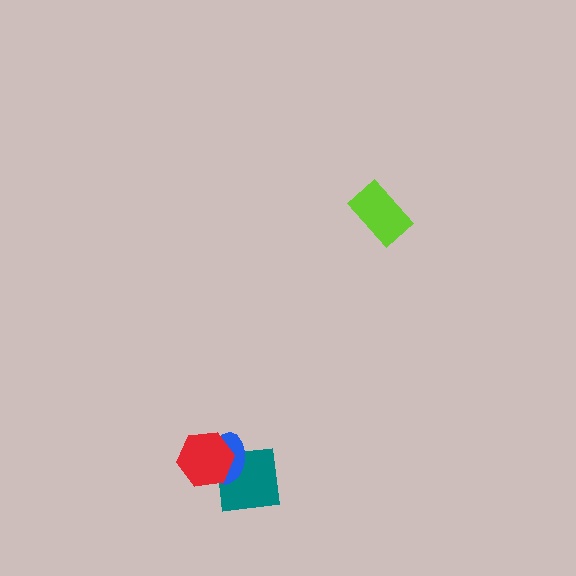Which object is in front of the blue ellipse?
The red hexagon is in front of the blue ellipse.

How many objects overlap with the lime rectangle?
0 objects overlap with the lime rectangle.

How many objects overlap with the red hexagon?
2 objects overlap with the red hexagon.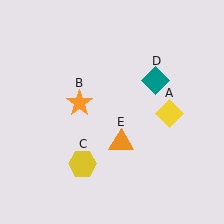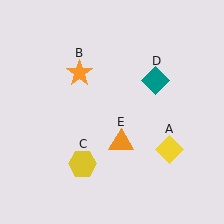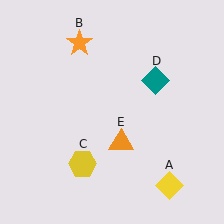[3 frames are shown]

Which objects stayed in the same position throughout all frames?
Yellow hexagon (object C) and teal diamond (object D) and orange triangle (object E) remained stationary.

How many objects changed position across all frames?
2 objects changed position: yellow diamond (object A), orange star (object B).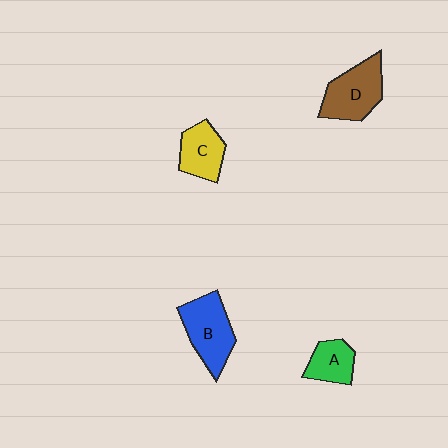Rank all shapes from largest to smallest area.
From largest to smallest: B (blue), D (brown), C (yellow), A (green).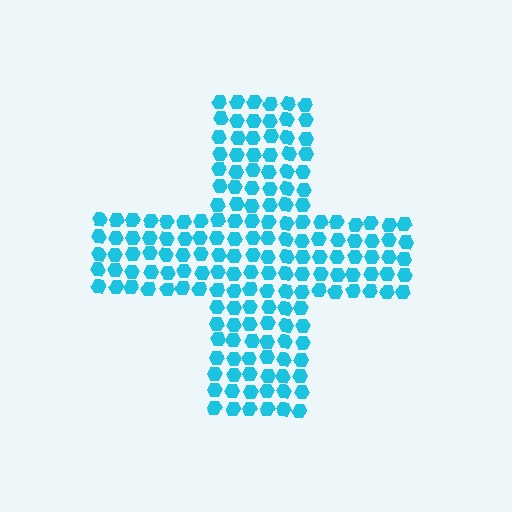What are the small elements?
The small elements are hexagons.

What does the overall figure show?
The overall figure shows a cross.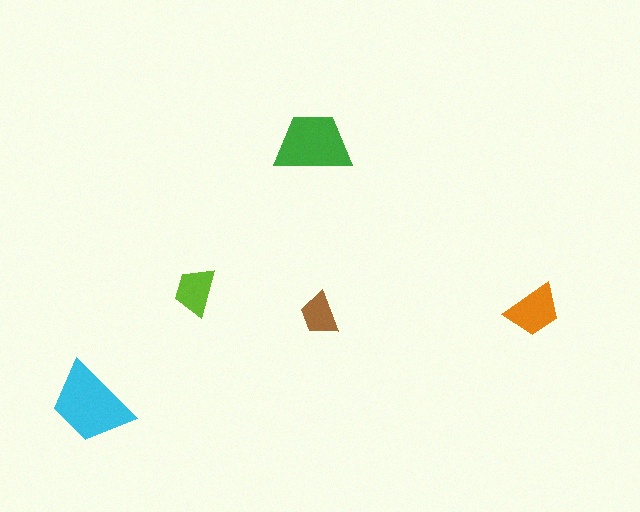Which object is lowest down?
The cyan trapezoid is bottommost.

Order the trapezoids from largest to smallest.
the cyan one, the green one, the orange one, the lime one, the brown one.